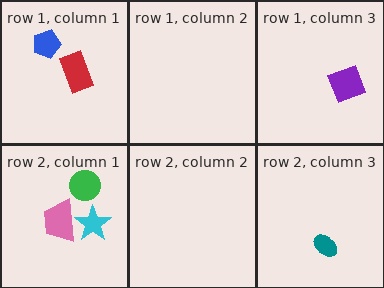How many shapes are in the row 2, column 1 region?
3.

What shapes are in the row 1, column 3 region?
The purple square.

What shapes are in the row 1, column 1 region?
The red rectangle, the blue pentagon.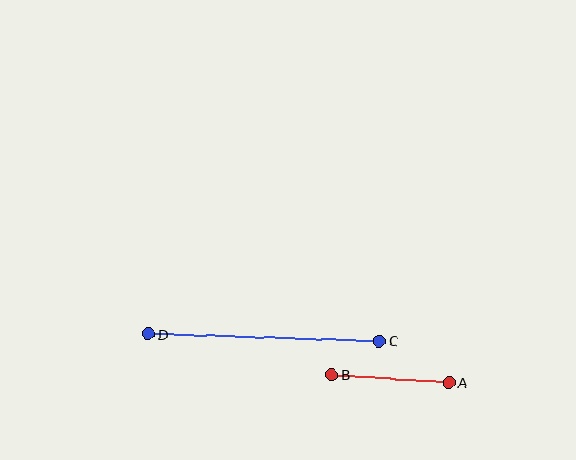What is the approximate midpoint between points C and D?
The midpoint is at approximately (264, 337) pixels.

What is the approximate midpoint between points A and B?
The midpoint is at approximately (390, 379) pixels.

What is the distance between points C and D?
The distance is approximately 231 pixels.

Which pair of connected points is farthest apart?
Points C and D are farthest apart.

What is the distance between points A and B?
The distance is approximately 118 pixels.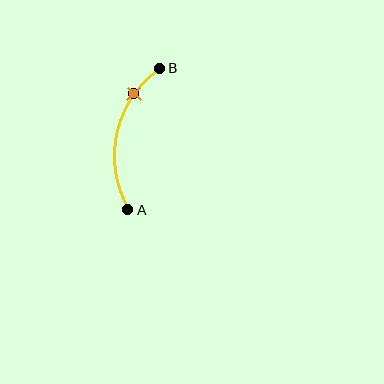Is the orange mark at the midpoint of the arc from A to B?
No. The orange mark lies on the arc but is closer to endpoint B. The arc midpoint would be at the point on the curve equidistant along the arc from both A and B.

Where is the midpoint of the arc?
The arc midpoint is the point on the curve farthest from the straight line joining A and B. It sits to the left of that line.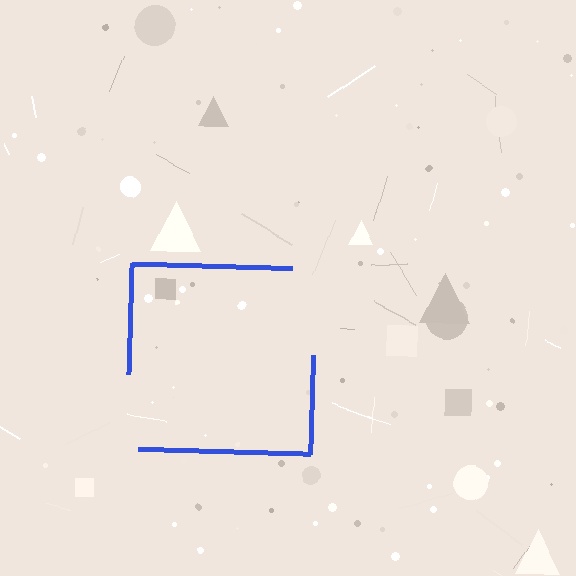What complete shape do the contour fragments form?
The contour fragments form a square.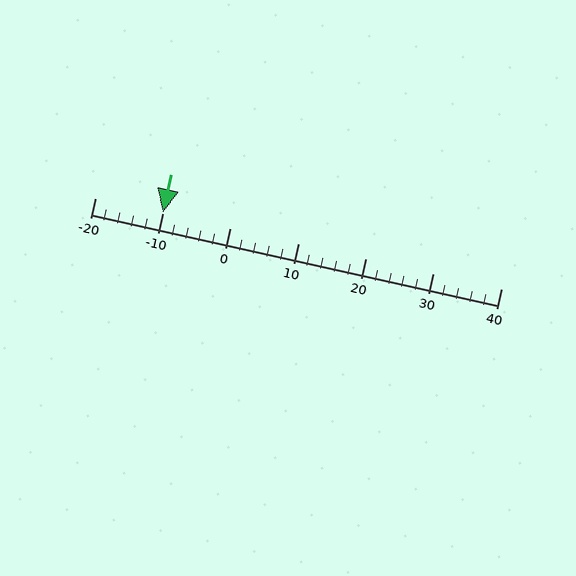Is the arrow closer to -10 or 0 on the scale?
The arrow is closer to -10.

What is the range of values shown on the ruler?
The ruler shows values from -20 to 40.